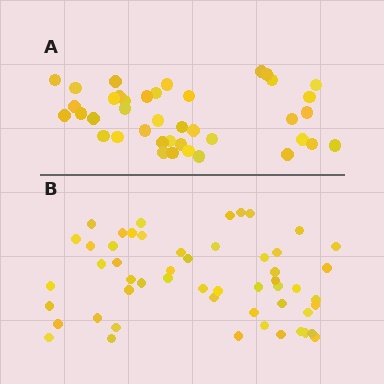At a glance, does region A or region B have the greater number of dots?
Region B (the bottom region) has more dots.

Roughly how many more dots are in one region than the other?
Region B has approximately 15 more dots than region A.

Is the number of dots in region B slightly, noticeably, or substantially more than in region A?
Region B has noticeably more, but not dramatically so. The ratio is roughly 1.3 to 1.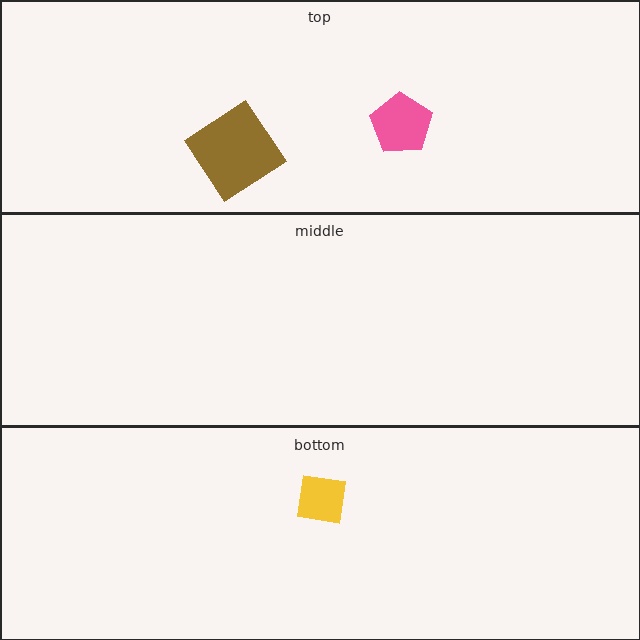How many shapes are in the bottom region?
1.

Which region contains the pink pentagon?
The top region.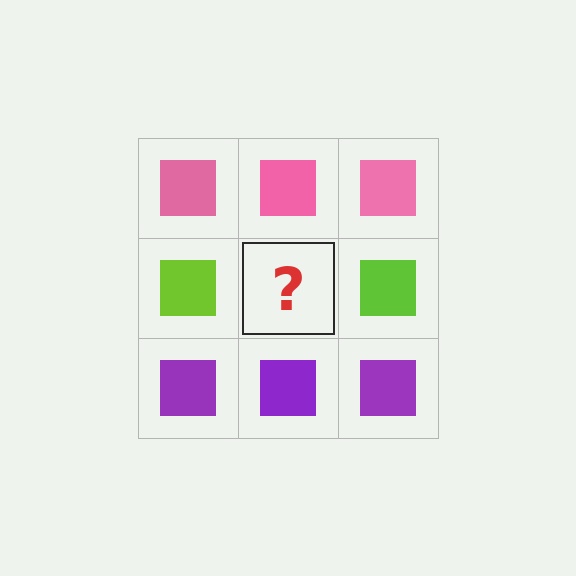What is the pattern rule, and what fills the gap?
The rule is that each row has a consistent color. The gap should be filled with a lime square.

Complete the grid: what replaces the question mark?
The question mark should be replaced with a lime square.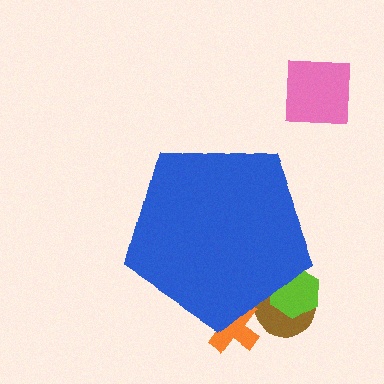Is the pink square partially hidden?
No, the pink square is fully visible.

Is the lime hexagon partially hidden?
Yes, the lime hexagon is partially hidden behind the blue pentagon.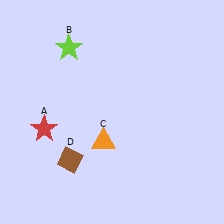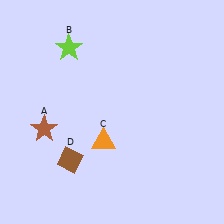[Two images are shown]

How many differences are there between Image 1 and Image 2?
There is 1 difference between the two images.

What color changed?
The star (A) changed from red in Image 1 to brown in Image 2.